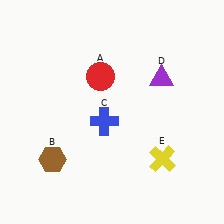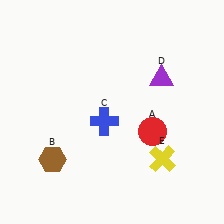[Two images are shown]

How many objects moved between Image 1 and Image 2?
1 object moved between the two images.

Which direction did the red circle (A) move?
The red circle (A) moved down.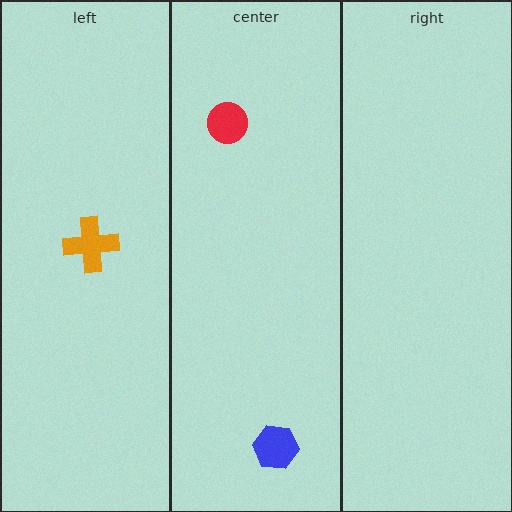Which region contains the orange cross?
The left region.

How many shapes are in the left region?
1.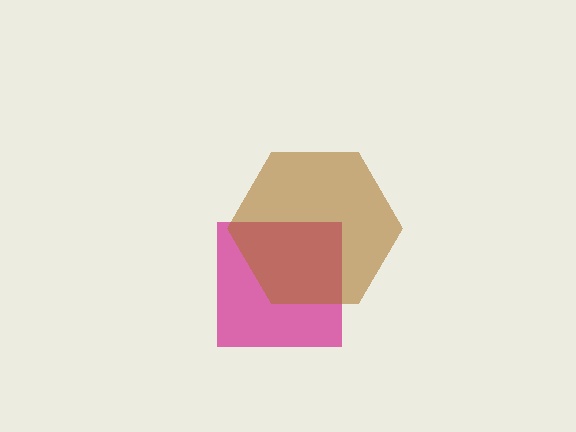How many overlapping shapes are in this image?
There are 2 overlapping shapes in the image.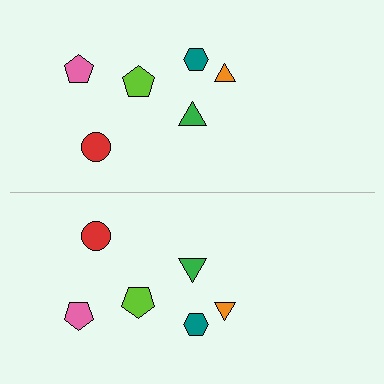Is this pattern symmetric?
Yes, this pattern has bilateral (reflection) symmetry.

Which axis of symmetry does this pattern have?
The pattern has a horizontal axis of symmetry running through the center of the image.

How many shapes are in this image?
There are 12 shapes in this image.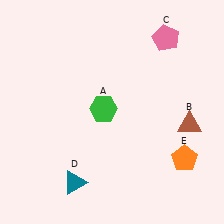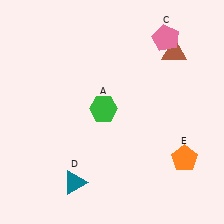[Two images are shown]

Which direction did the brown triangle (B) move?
The brown triangle (B) moved up.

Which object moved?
The brown triangle (B) moved up.